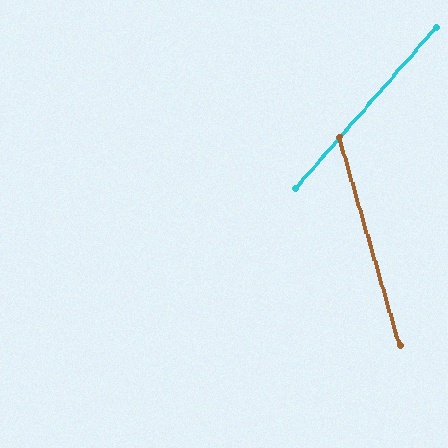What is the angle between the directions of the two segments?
Approximately 57 degrees.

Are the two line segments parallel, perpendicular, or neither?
Neither parallel nor perpendicular — they differ by about 57°.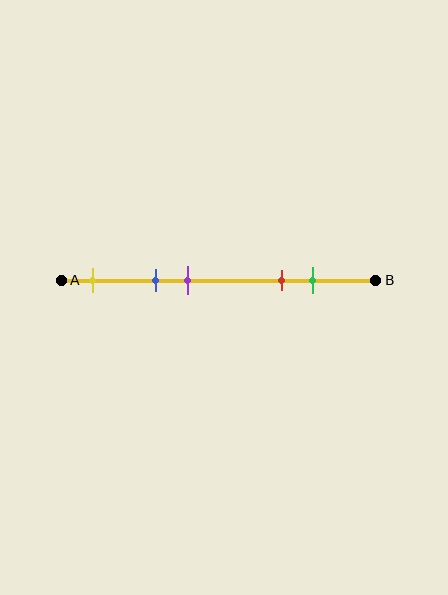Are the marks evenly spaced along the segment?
No, the marks are not evenly spaced.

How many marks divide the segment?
There are 5 marks dividing the segment.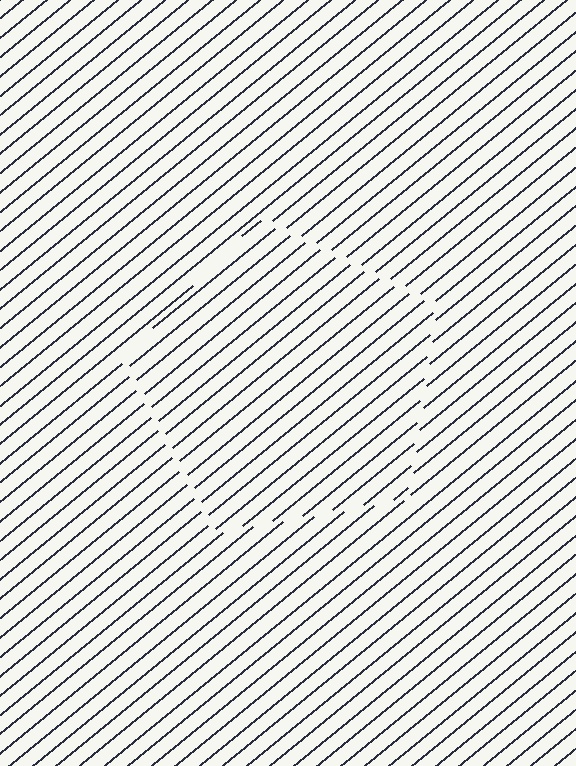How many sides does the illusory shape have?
5 sides — the line-ends trace a pentagon.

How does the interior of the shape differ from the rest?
The interior of the shape contains the same grating, shifted by half a period — the contour is defined by the phase discontinuity where line-ends from the inner and outer gratings abut.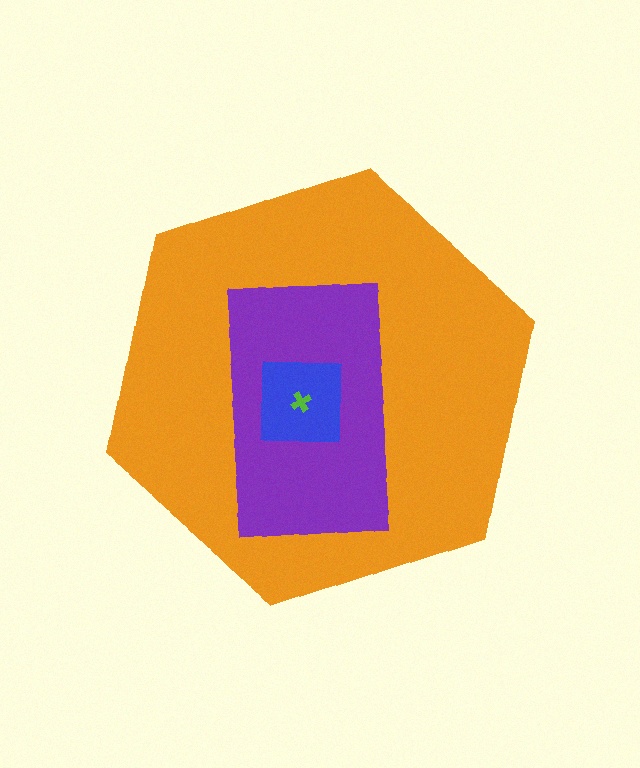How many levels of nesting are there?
4.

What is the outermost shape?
The orange hexagon.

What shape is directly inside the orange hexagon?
The purple rectangle.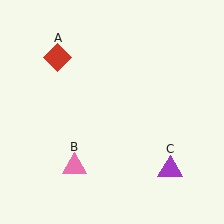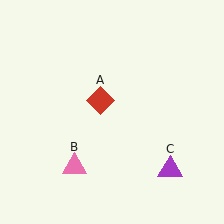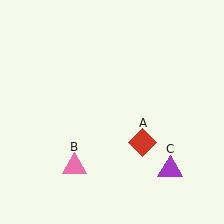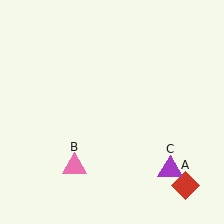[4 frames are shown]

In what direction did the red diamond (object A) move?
The red diamond (object A) moved down and to the right.